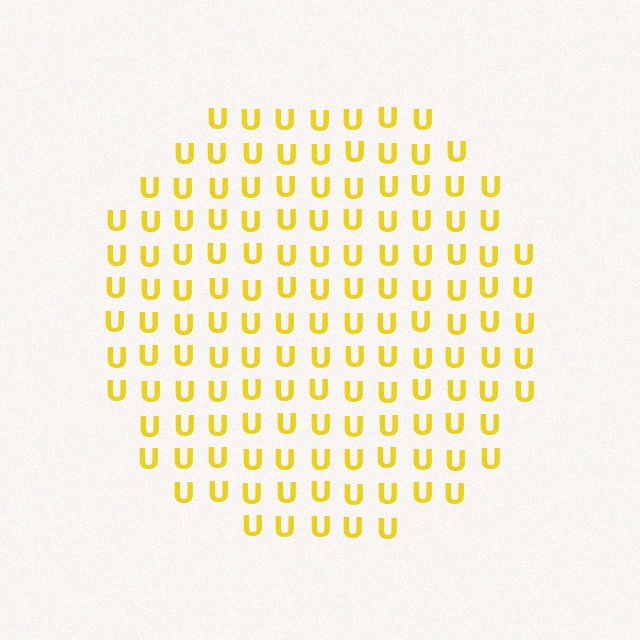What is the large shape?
The large shape is a circle.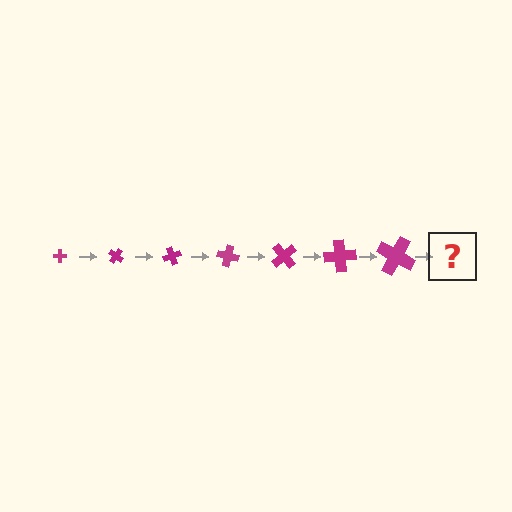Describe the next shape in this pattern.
It should be a cross, larger than the previous one and rotated 245 degrees from the start.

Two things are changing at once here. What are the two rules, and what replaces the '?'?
The two rules are that the cross grows larger each step and it rotates 35 degrees each step. The '?' should be a cross, larger than the previous one and rotated 245 degrees from the start.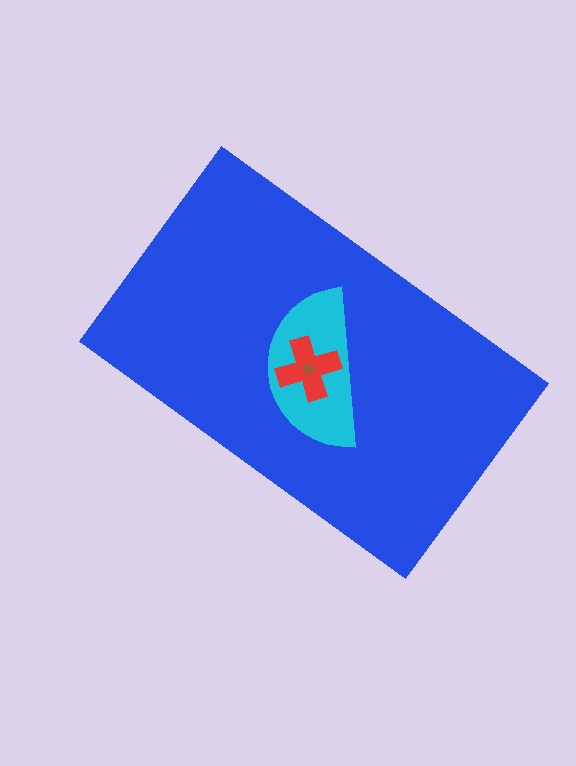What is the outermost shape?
The blue rectangle.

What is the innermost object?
The brown diamond.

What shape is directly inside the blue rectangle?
The cyan semicircle.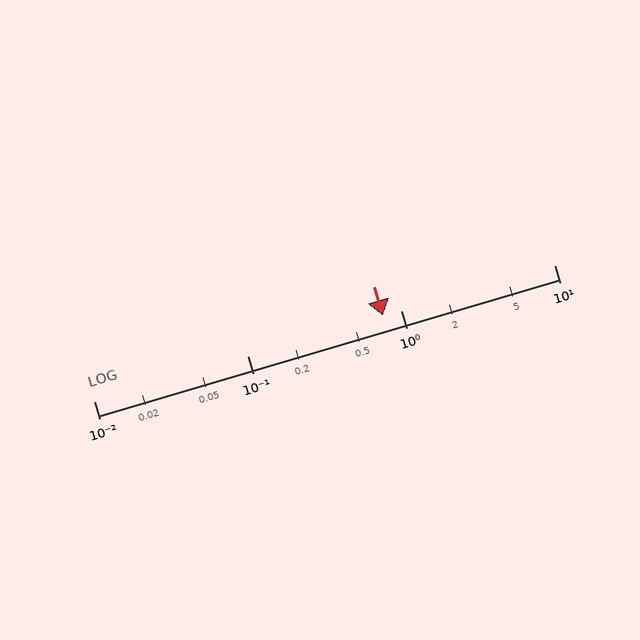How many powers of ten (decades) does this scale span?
The scale spans 3 decades, from 0.01 to 10.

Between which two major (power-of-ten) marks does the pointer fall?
The pointer is between 0.1 and 1.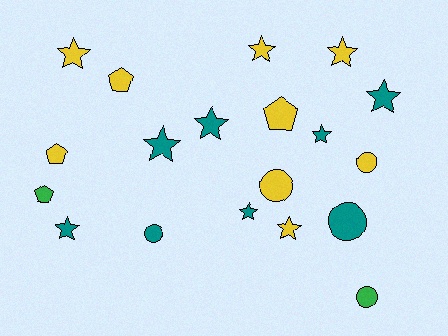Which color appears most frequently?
Yellow, with 9 objects.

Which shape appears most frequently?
Star, with 10 objects.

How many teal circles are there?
There are 2 teal circles.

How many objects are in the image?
There are 19 objects.